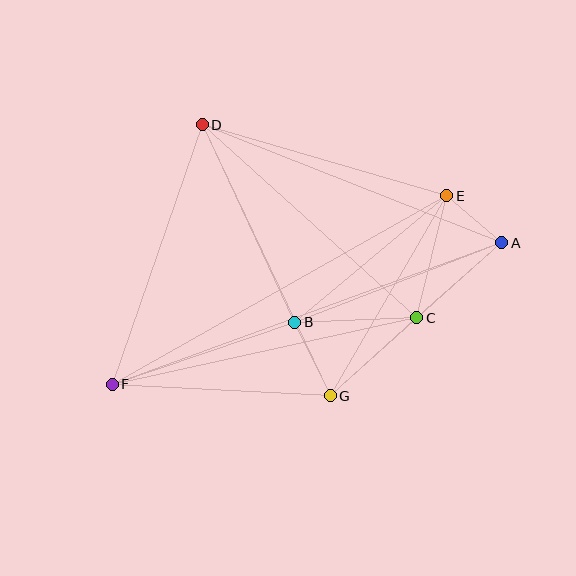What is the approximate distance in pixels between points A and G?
The distance between A and G is approximately 230 pixels.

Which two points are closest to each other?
Points A and E are closest to each other.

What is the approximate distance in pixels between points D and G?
The distance between D and G is approximately 300 pixels.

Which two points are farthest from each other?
Points A and F are farthest from each other.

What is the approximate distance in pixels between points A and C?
The distance between A and C is approximately 113 pixels.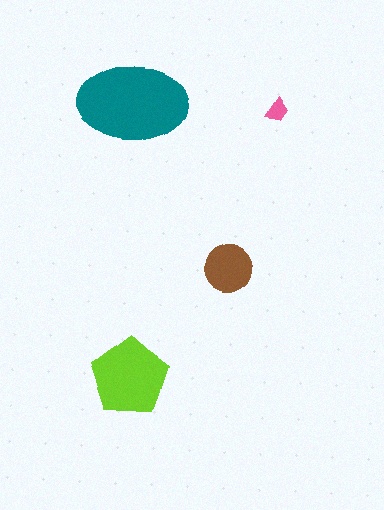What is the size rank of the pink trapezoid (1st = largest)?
4th.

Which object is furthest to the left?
The teal ellipse is leftmost.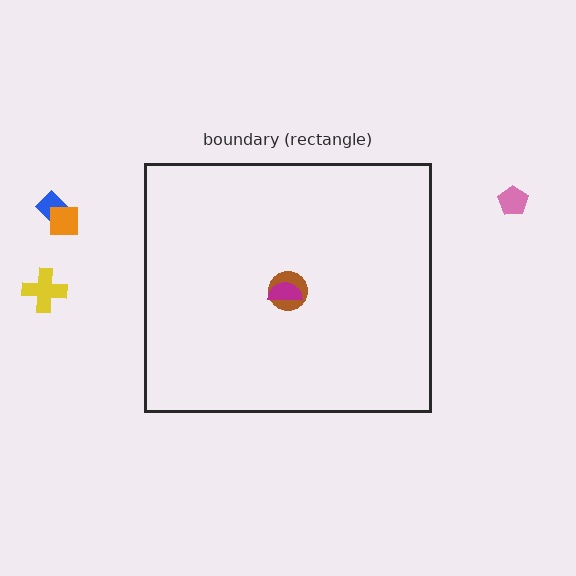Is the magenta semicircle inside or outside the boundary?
Inside.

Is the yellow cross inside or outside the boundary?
Outside.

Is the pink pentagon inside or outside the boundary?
Outside.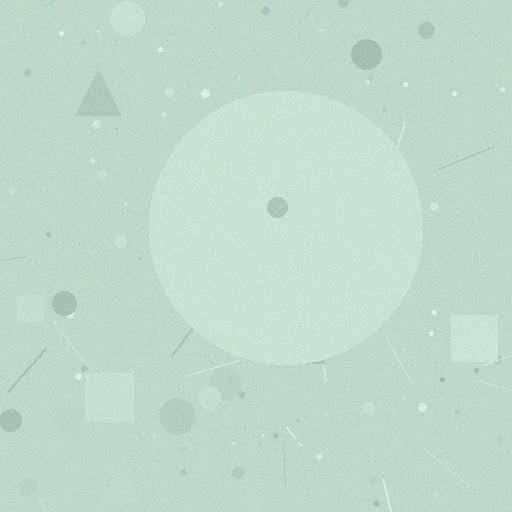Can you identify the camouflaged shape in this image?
The camouflaged shape is a circle.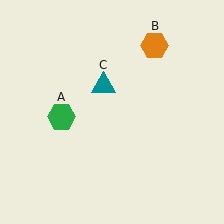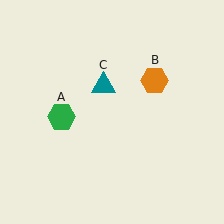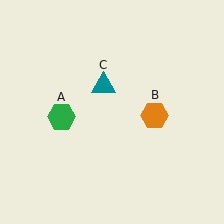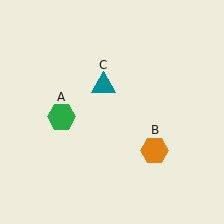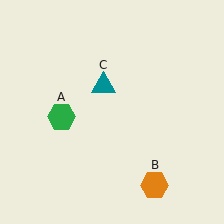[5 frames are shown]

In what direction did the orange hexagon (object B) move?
The orange hexagon (object B) moved down.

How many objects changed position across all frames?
1 object changed position: orange hexagon (object B).